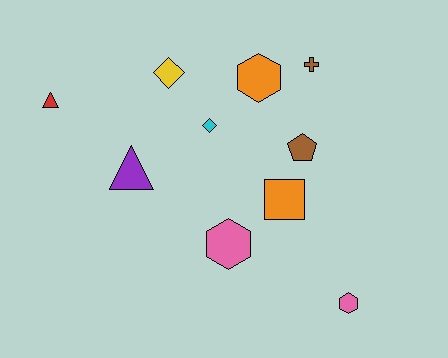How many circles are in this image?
There are no circles.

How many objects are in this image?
There are 10 objects.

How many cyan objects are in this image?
There is 1 cyan object.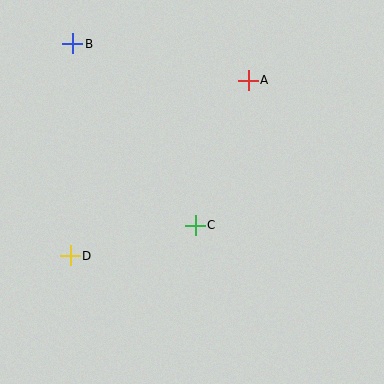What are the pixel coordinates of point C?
Point C is at (195, 225).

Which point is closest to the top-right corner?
Point A is closest to the top-right corner.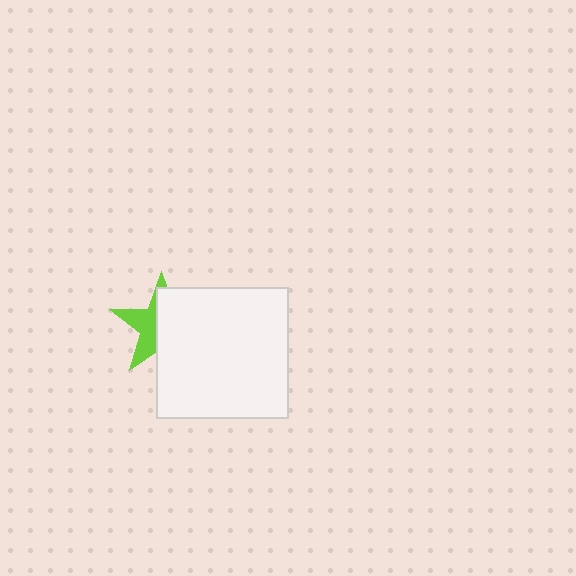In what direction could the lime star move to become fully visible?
The lime star could move left. That would shift it out from behind the white square entirely.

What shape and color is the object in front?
The object in front is a white square.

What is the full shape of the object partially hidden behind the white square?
The partially hidden object is a lime star.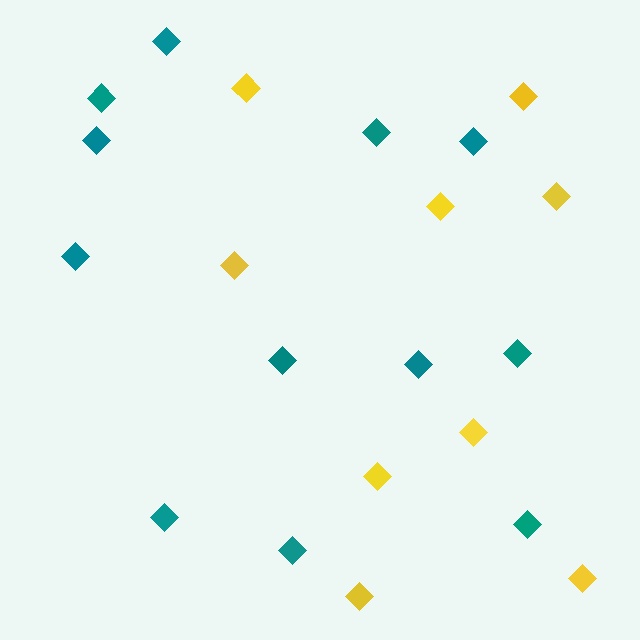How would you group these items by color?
There are 2 groups: one group of yellow diamonds (9) and one group of teal diamonds (12).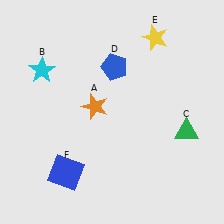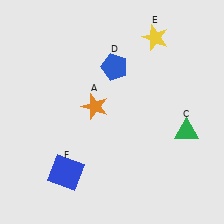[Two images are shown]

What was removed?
The cyan star (B) was removed in Image 2.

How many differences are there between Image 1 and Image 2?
There is 1 difference between the two images.